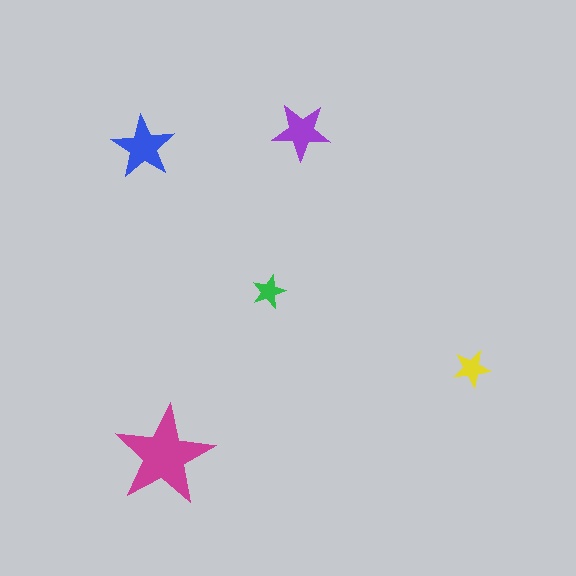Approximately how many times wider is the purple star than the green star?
About 1.5 times wider.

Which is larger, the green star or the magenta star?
The magenta one.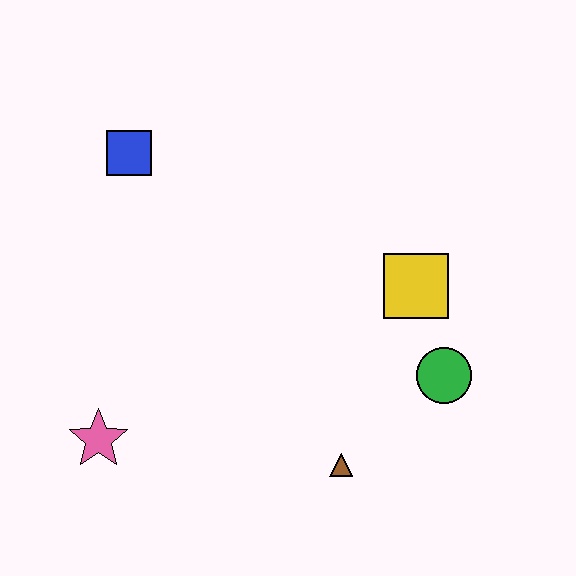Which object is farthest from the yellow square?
The pink star is farthest from the yellow square.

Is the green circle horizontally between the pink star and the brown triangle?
No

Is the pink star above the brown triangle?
Yes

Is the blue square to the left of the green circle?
Yes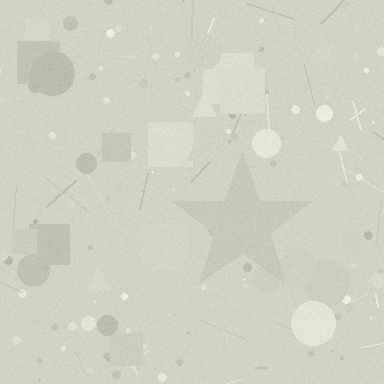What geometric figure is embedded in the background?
A star is embedded in the background.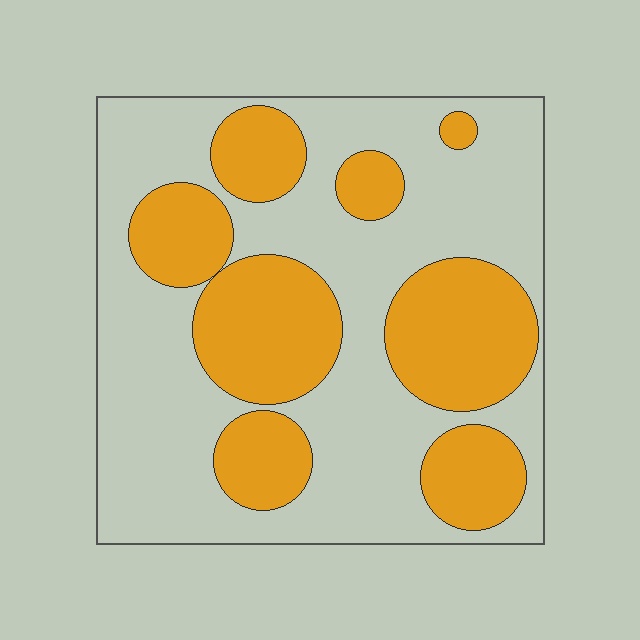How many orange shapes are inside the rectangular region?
8.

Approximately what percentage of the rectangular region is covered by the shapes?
Approximately 35%.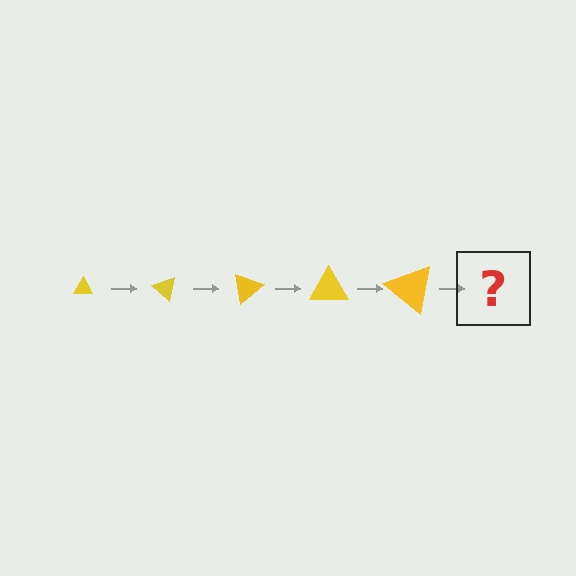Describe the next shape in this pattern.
It should be a triangle, larger than the previous one and rotated 200 degrees from the start.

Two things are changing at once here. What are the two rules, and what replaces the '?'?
The two rules are that the triangle grows larger each step and it rotates 40 degrees each step. The '?' should be a triangle, larger than the previous one and rotated 200 degrees from the start.